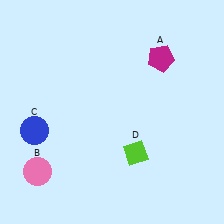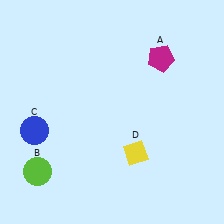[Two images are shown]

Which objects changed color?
B changed from pink to lime. D changed from lime to yellow.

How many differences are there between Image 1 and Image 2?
There are 2 differences between the two images.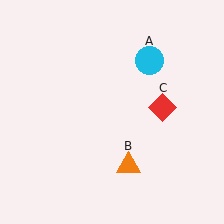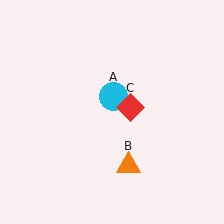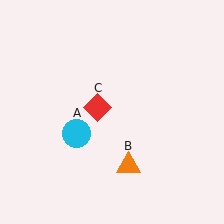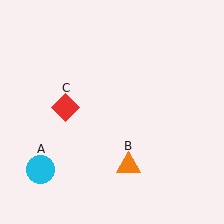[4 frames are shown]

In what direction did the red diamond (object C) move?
The red diamond (object C) moved left.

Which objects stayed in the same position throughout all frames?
Orange triangle (object B) remained stationary.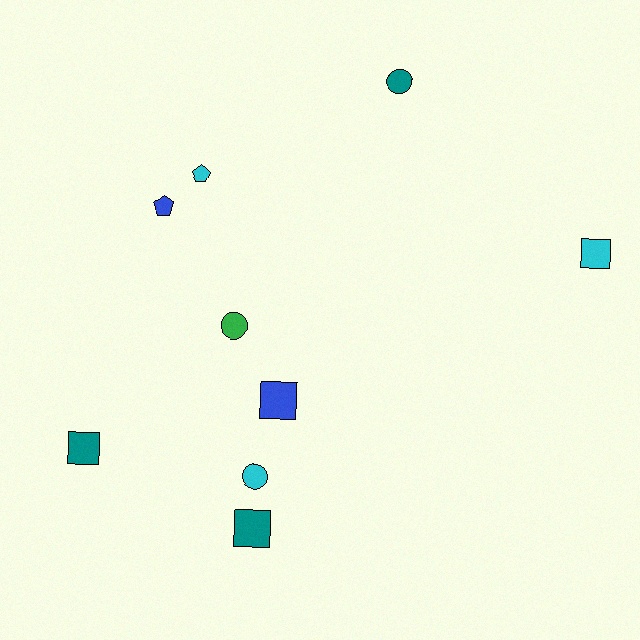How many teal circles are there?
There is 1 teal circle.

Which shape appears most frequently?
Square, with 4 objects.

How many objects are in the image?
There are 9 objects.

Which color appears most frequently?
Teal, with 3 objects.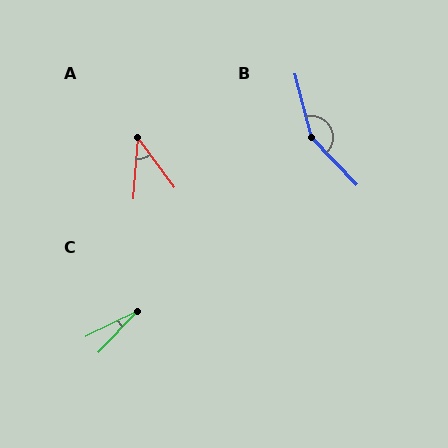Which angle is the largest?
B, at approximately 151 degrees.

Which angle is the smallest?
C, at approximately 20 degrees.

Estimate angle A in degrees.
Approximately 41 degrees.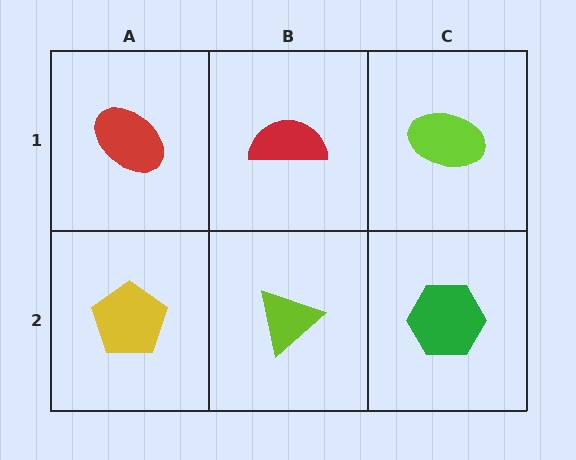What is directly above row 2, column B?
A red semicircle.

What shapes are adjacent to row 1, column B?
A lime triangle (row 2, column B), a red ellipse (row 1, column A), a lime ellipse (row 1, column C).